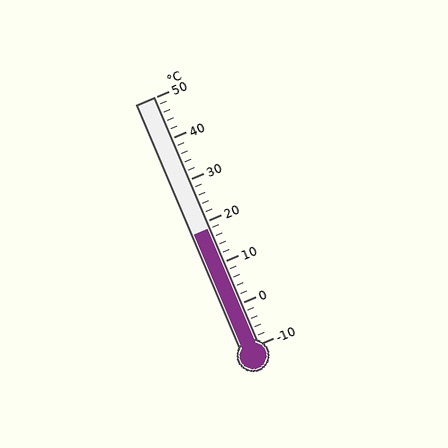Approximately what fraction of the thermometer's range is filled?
The thermometer is filled to approximately 45% of its range.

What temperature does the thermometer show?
The thermometer shows approximately 18°C.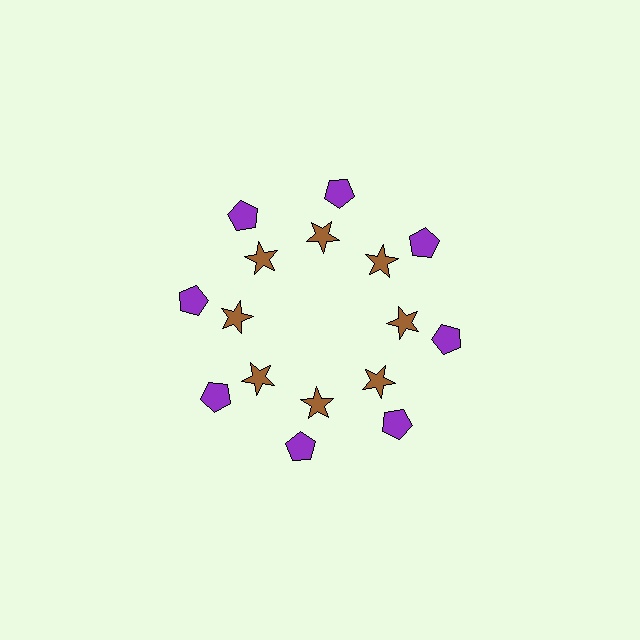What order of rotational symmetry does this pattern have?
This pattern has 8-fold rotational symmetry.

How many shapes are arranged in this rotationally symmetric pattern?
There are 16 shapes, arranged in 8 groups of 2.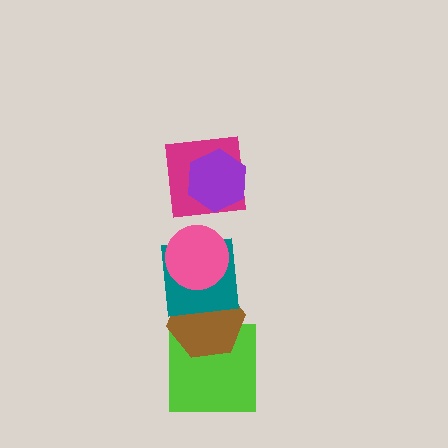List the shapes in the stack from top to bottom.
From top to bottom: the purple hexagon, the magenta square, the pink circle, the teal square, the brown hexagon, the lime square.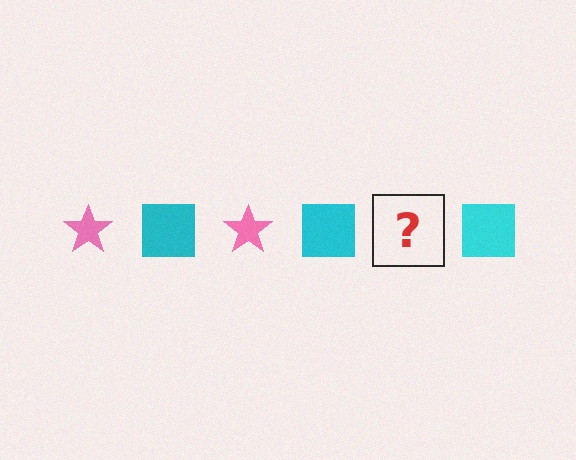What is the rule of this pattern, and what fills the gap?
The rule is that the pattern alternates between pink star and cyan square. The gap should be filled with a pink star.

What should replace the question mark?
The question mark should be replaced with a pink star.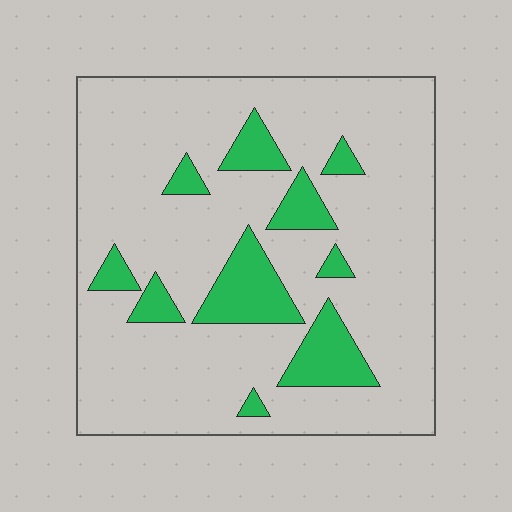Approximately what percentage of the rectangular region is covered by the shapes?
Approximately 15%.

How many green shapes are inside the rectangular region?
10.